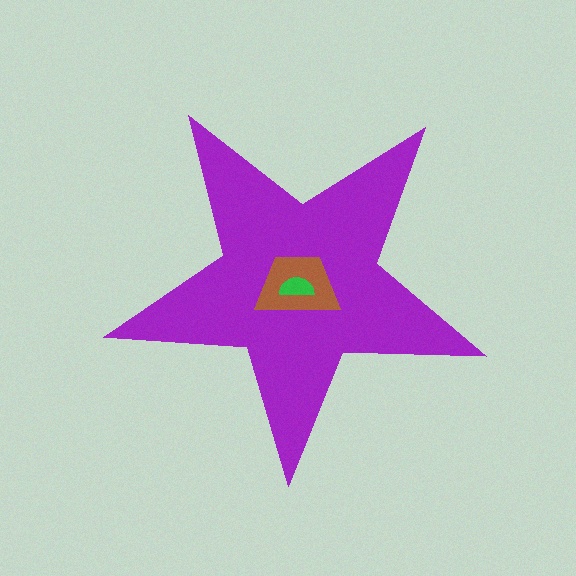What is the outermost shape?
The purple star.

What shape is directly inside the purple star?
The brown trapezoid.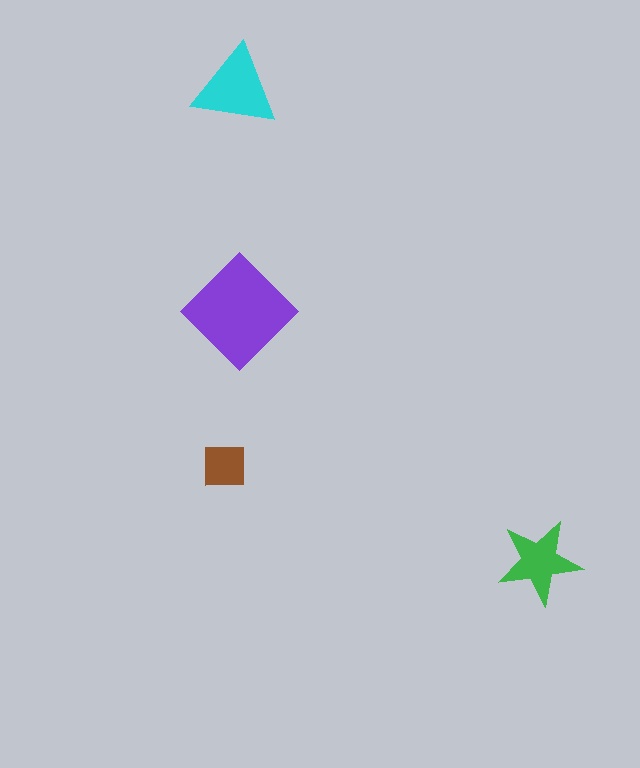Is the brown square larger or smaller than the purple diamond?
Smaller.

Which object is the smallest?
The brown square.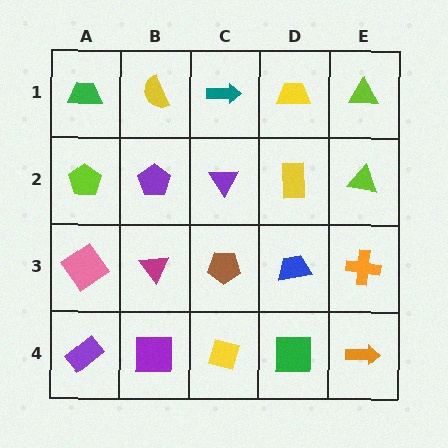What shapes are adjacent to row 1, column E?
A lime triangle (row 2, column E), a yellow trapezoid (row 1, column D).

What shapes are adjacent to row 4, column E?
An orange cross (row 3, column E), a green square (row 4, column D).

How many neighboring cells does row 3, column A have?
3.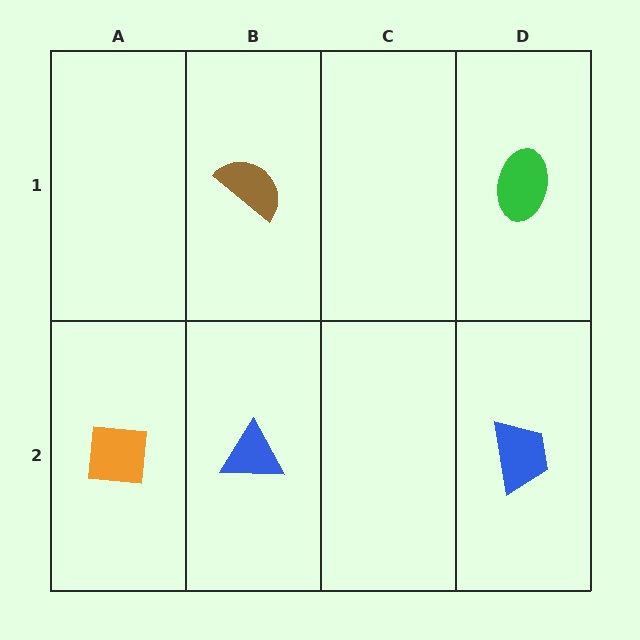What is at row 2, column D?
A blue trapezoid.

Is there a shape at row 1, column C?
No, that cell is empty.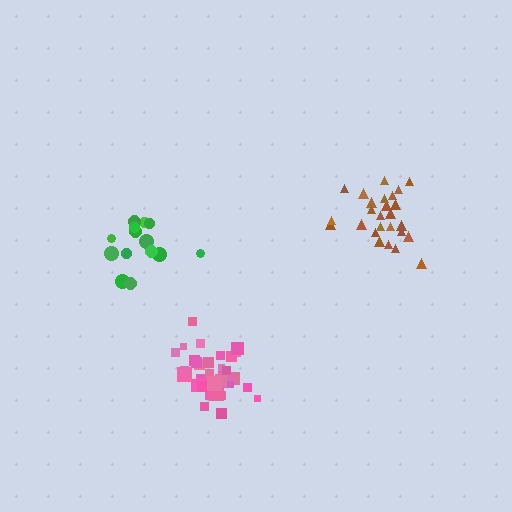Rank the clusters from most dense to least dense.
pink, brown, green.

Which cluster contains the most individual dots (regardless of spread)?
Pink (35).